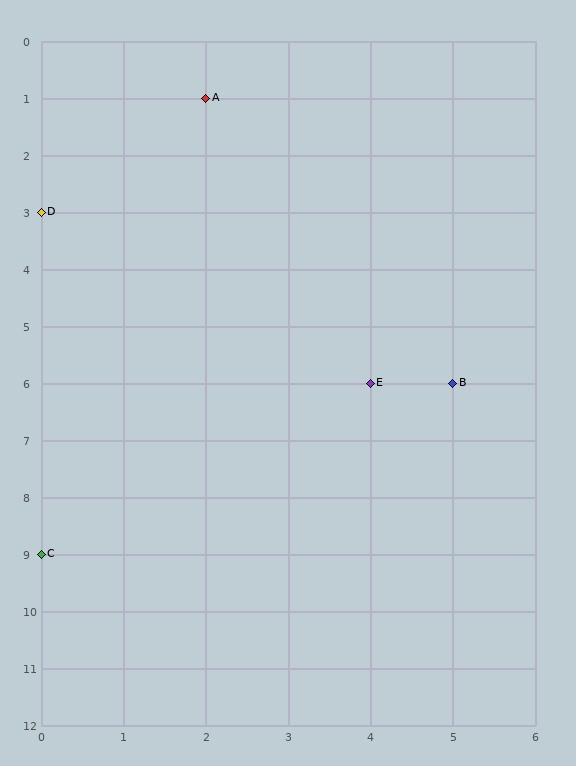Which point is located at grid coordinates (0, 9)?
Point C is at (0, 9).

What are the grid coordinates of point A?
Point A is at grid coordinates (2, 1).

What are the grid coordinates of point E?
Point E is at grid coordinates (4, 6).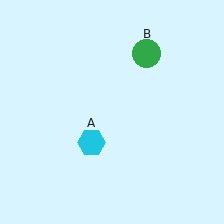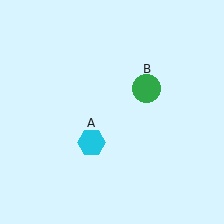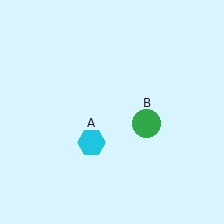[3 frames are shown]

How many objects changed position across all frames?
1 object changed position: green circle (object B).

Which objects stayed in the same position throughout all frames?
Cyan hexagon (object A) remained stationary.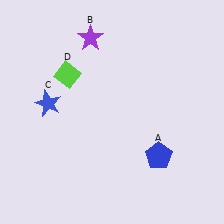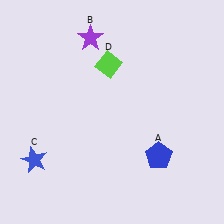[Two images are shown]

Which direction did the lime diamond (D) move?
The lime diamond (D) moved right.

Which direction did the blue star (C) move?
The blue star (C) moved down.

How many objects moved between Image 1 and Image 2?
2 objects moved between the two images.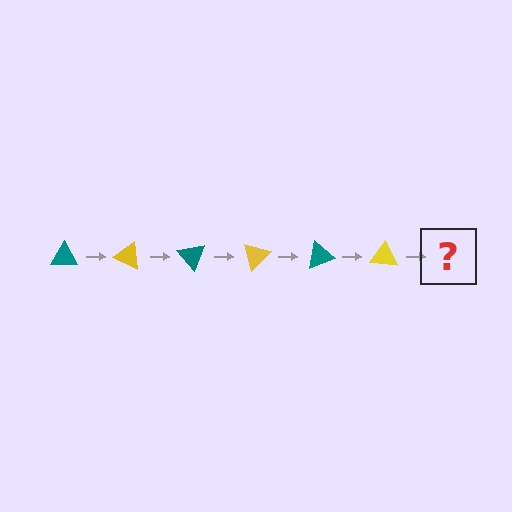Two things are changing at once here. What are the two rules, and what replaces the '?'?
The two rules are that it rotates 25 degrees each step and the color cycles through teal and yellow. The '?' should be a teal triangle, rotated 150 degrees from the start.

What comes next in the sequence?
The next element should be a teal triangle, rotated 150 degrees from the start.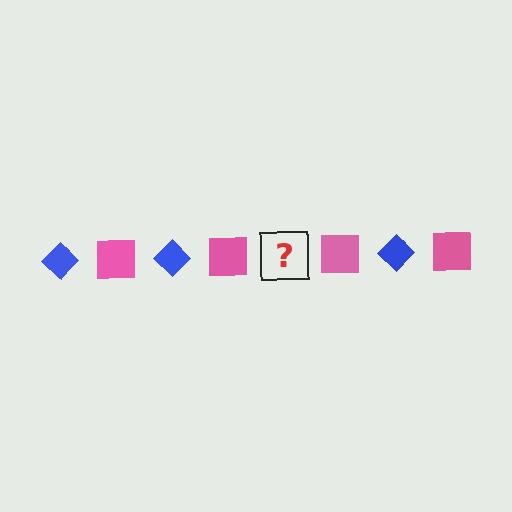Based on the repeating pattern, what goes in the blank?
The blank should be a blue diamond.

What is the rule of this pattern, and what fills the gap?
The rule is that the pattern alternates between blue diamond and pink square. The gap should be filled with a blue diamond.